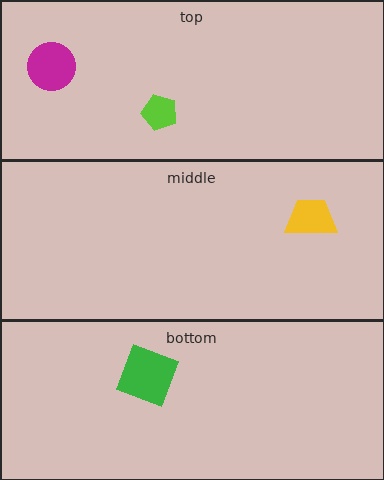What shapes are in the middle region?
The yellow trapezoid.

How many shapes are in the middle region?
1.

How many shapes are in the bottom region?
1.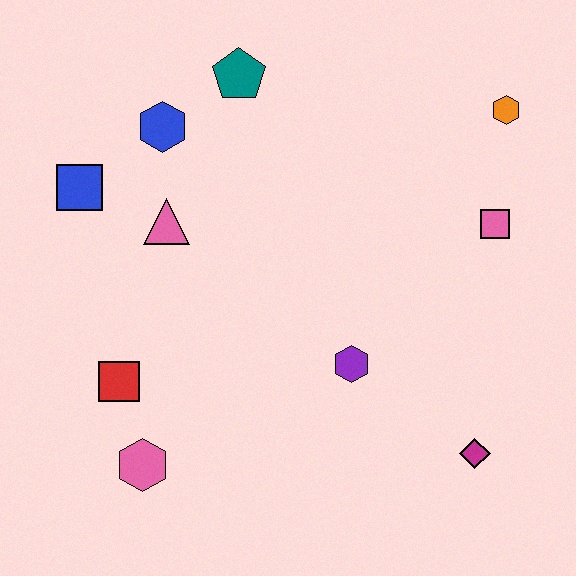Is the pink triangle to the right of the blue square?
Yes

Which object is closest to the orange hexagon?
The pink square is closest to the orange hexagon.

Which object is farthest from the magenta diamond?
The blue square is farthest from the magenta diamond.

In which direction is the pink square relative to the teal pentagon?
The pink square is to the right of the teal pentagon.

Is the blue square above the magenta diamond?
Yes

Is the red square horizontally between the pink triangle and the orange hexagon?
No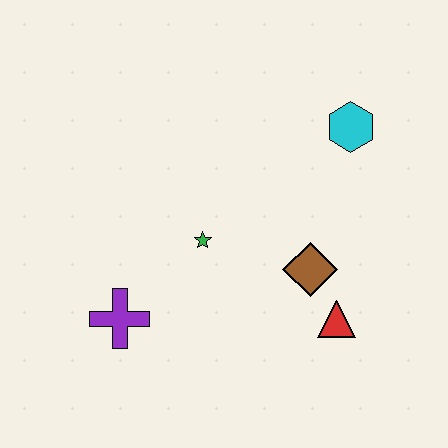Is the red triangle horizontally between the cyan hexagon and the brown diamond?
Yes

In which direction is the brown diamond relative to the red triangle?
The brown diamond is above the red triangle.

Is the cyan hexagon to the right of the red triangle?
Yes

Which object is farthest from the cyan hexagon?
The purple cross is farthest from the cyan hexagon.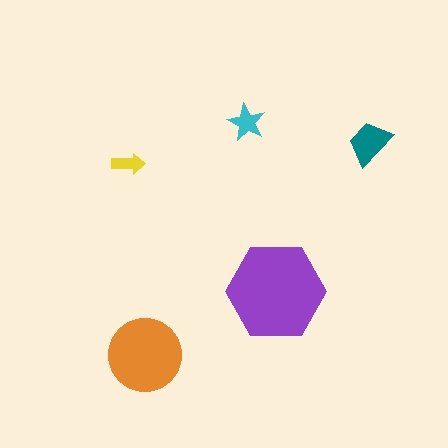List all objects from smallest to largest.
The yellow arrow, the cyan star, the teal trapezoid, the orange circle, the purple hexagon.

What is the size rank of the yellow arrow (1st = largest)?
5th.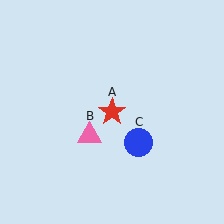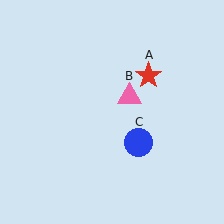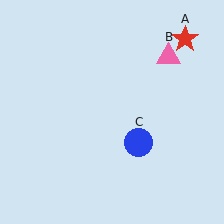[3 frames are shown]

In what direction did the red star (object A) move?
The red star (object A) moved up and to the right.